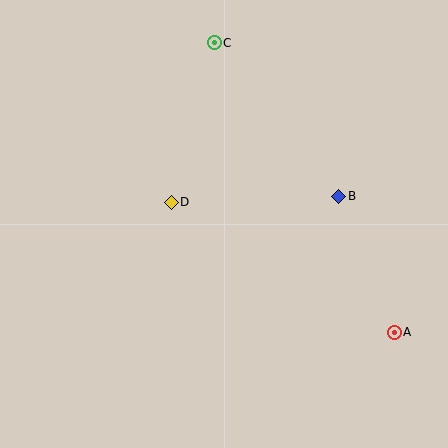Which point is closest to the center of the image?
Point D at (171, 202) is closest to the center.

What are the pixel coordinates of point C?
Point C is at (214, 43).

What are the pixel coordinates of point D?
Point D is at (171, 202).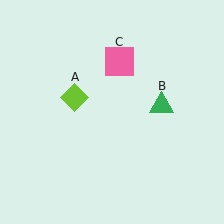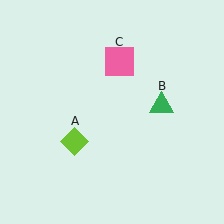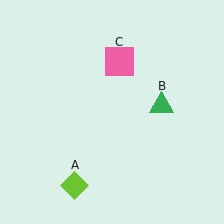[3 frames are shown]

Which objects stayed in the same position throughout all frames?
Green triangle (object B) and pink square (object C) remained stationary.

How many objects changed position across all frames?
1 object changed position: lime diamond (object A).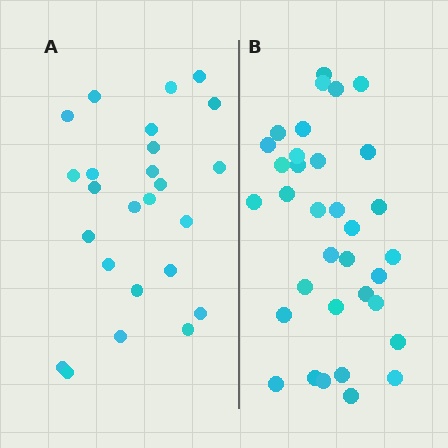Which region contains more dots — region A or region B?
Region B (the right region) has more dots.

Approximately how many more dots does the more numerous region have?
Region B has roughly 8 or so more dots than region A.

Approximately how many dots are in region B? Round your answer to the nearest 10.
About 30 dots. (The exact count is 34, which rounds to 30.)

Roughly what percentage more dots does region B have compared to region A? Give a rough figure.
About 35% more.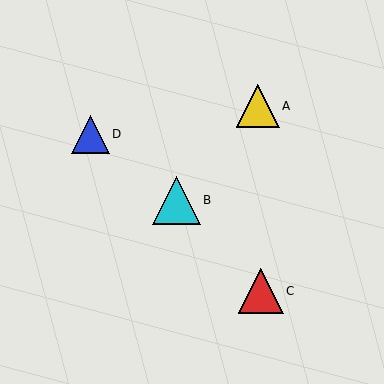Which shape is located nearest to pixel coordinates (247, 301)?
The red triangle (labeled C) at (261, 291) is nearest to that location.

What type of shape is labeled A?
Shape A is a yellow triangle.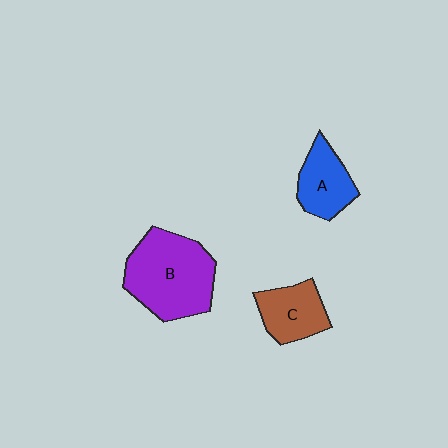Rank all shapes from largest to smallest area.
From largest to smallest: B (purple), C (brown), A (blue).